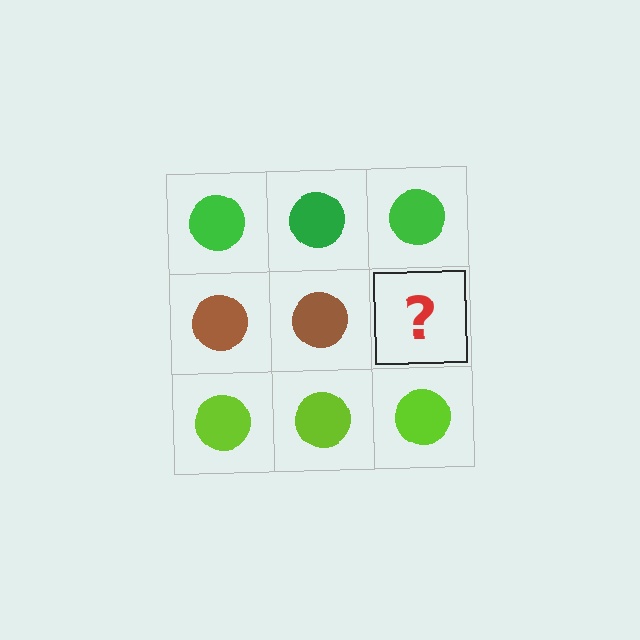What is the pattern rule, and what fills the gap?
The rule is that each row has a consistent color. The gap should be filled with a brown circle.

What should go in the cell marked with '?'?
The missing cell should contain a brown circle.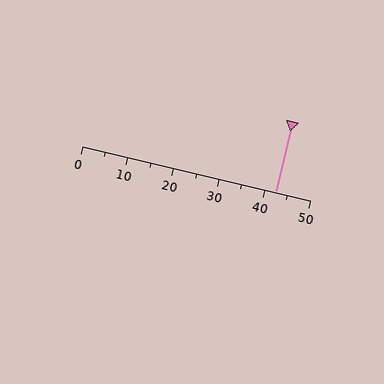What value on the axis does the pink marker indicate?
The marker indicates approximately 42.5.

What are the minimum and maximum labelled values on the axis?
The axis runs from 0 to 50.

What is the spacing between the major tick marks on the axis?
The major ticks are spaced 10 apart.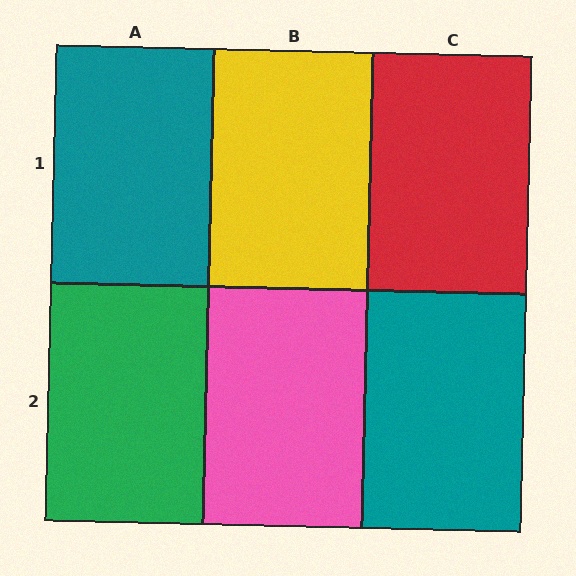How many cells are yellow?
1 cell is yellow.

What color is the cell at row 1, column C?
Red.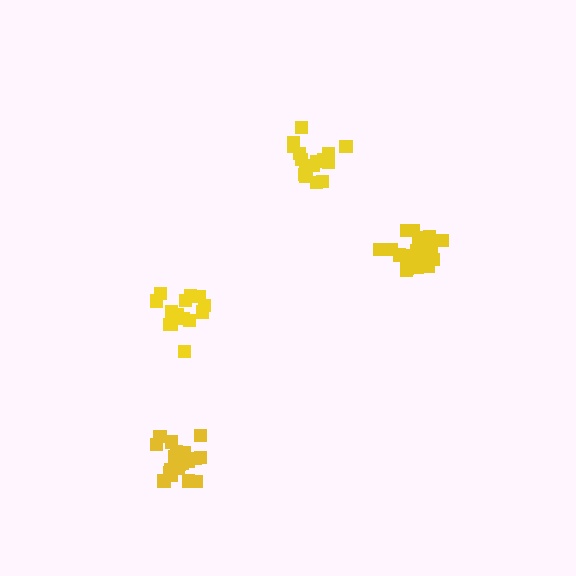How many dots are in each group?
Group 1: 15 dots, Group 2: 19 dots, Group 3: 17 dots, Group 4: 21 dots (72 total).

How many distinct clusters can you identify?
There are 4 distinct clusters.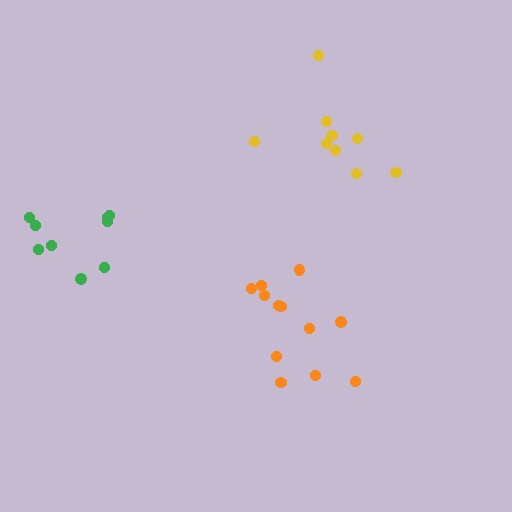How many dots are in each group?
Group 1: 9 dots, Group 2: 9 dots, Group 3: 12 dots (30 total).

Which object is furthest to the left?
The green cluster is leftmost.